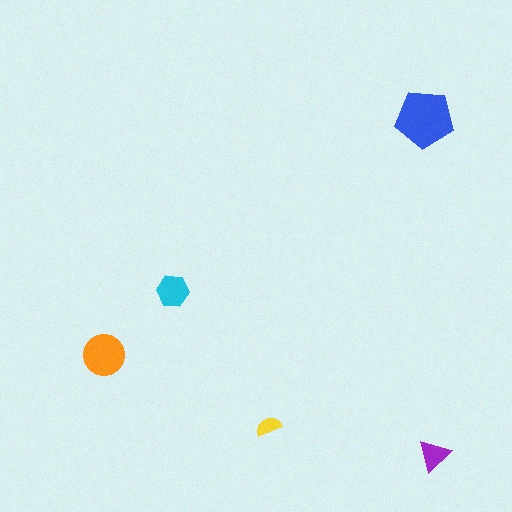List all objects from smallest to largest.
The yellow semicircle, the purple triangle, the cyan hexagon, the orange circle, the blue pentagon.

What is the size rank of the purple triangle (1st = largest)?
4th.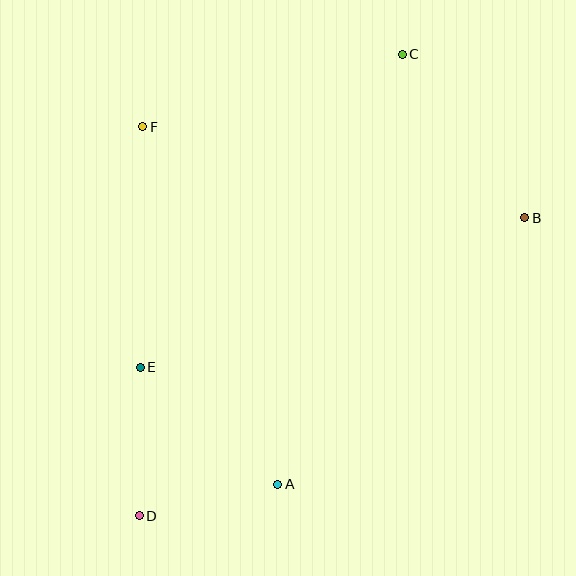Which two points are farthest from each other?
Points C and D are farthest from each other.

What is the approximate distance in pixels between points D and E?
The distance between D and E is approximately 149 pixels.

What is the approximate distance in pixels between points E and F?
The distance between E and F is approximately 241 pixels.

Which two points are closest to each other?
Points A and D are closest to each other.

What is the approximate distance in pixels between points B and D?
The distance between B and D is approximately 487 pixels.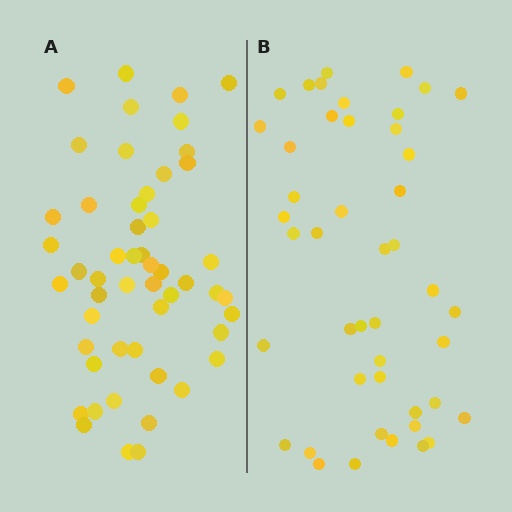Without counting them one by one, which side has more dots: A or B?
Region A (the left region) has more dots.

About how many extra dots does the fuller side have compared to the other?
Region A has roughly 8 or so more dots than region B.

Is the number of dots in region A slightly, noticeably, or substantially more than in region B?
Region A has only slightly more — the two regions are fairly close. The ratio is roughly 1.2 to 1.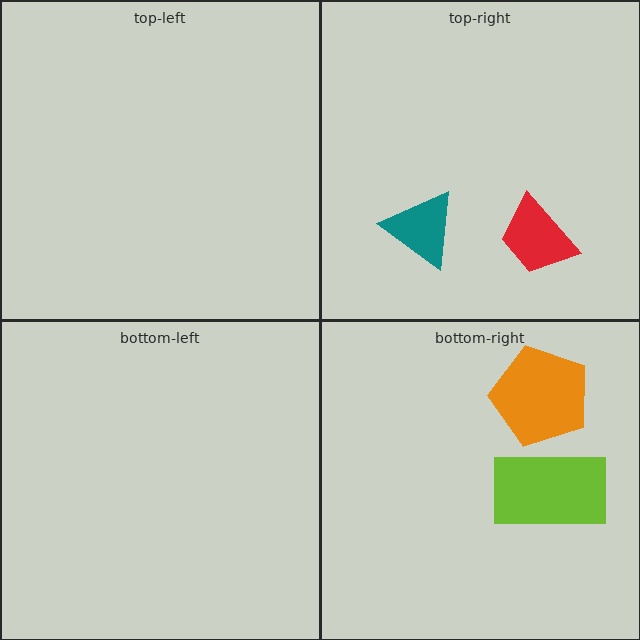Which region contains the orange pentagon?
The bottom-right region.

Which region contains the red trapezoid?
The top-right region.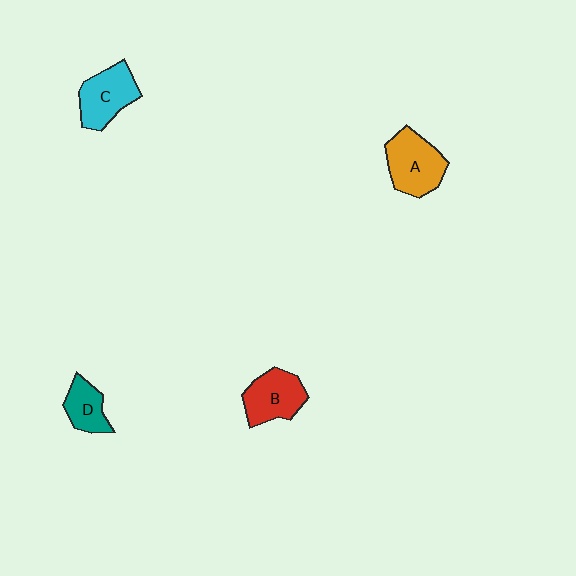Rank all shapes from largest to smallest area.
From largest to smallest: A (orange), C (cyan), B (red), D (teal).